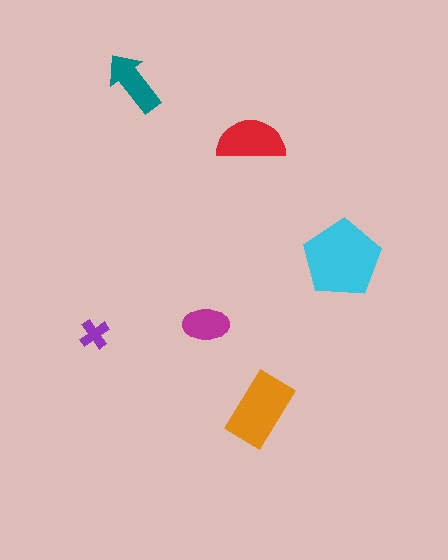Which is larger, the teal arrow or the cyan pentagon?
The cyan pentagon.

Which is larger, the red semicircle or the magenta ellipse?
The red semicircle.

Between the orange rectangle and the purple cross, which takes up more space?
The orange rectangle.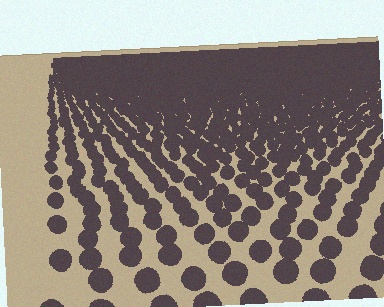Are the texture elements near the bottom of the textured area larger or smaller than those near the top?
Larger. Near the bottom, elements are closer to the viewer and appear at a bigger on-screen size.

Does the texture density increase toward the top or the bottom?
Density increases toward the top.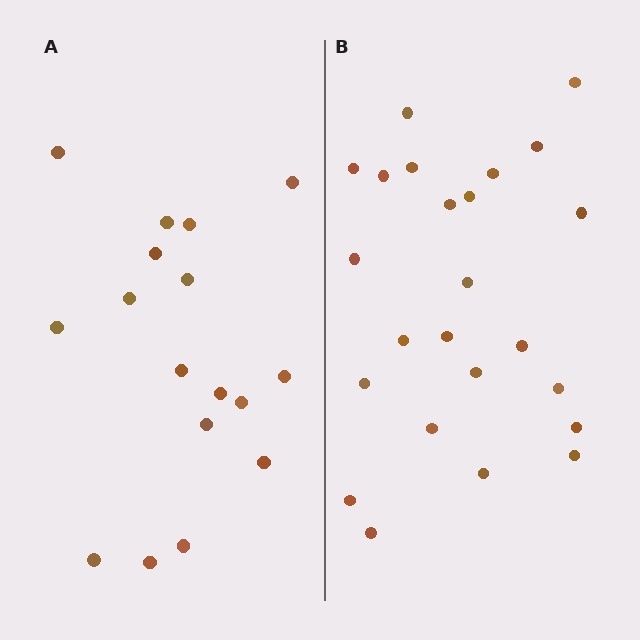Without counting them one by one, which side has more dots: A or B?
Region B (the right region) has more dots.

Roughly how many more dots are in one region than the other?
Region B has roughly 8 or so more dots than region A.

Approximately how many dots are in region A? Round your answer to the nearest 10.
About 20 dots. (The exact count is 17, which rounds to 20.)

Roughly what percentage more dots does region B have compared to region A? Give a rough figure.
About 40% more.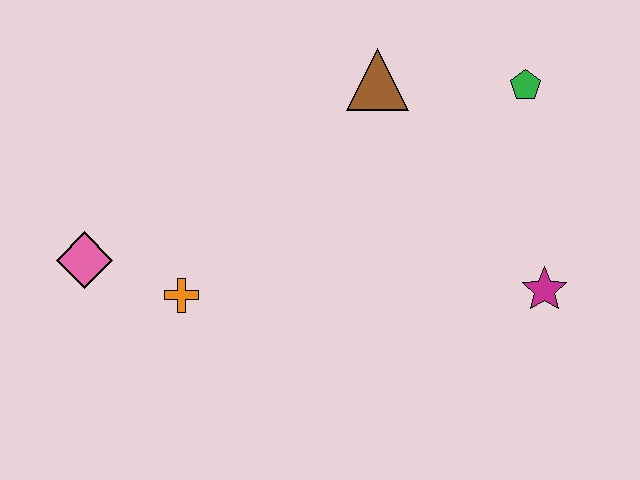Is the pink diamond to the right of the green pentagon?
No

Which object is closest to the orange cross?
The pink diamond is closest to the orange cross.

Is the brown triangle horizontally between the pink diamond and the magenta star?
Yes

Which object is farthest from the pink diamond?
The green pentagon is farthest from the pink diamond.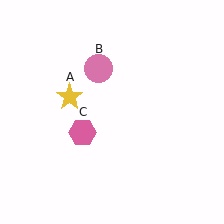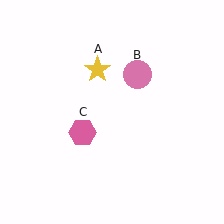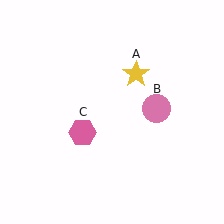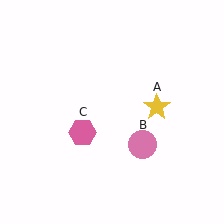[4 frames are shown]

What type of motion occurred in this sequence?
The yellow star (object A), pink circle (object B) rotated clockwise around the center of the scene.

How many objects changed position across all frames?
2 objects changed position: yellow star (object A), pink circle (object B).